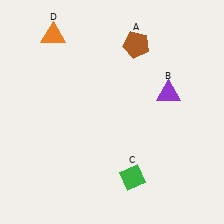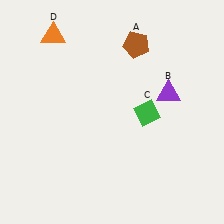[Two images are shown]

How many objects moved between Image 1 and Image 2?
1 object moved between the two images.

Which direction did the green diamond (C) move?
The green diamond (C) moved up.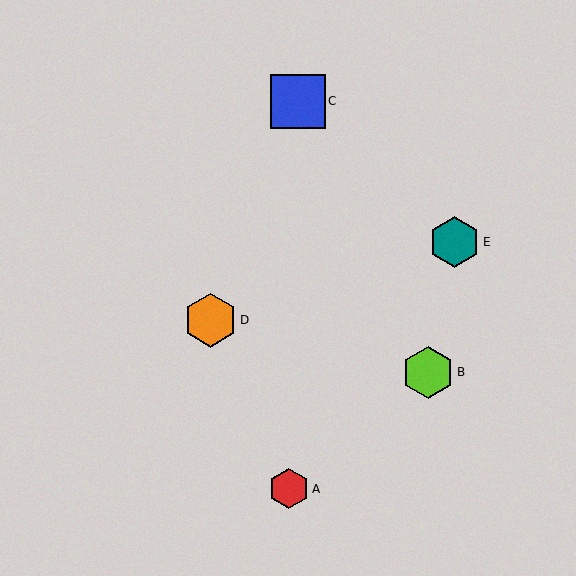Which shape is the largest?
The blue square (labeled C) is the largest.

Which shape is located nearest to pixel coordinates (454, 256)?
The teal hexagon (labeled E) at (455, 242) is nearest to that location.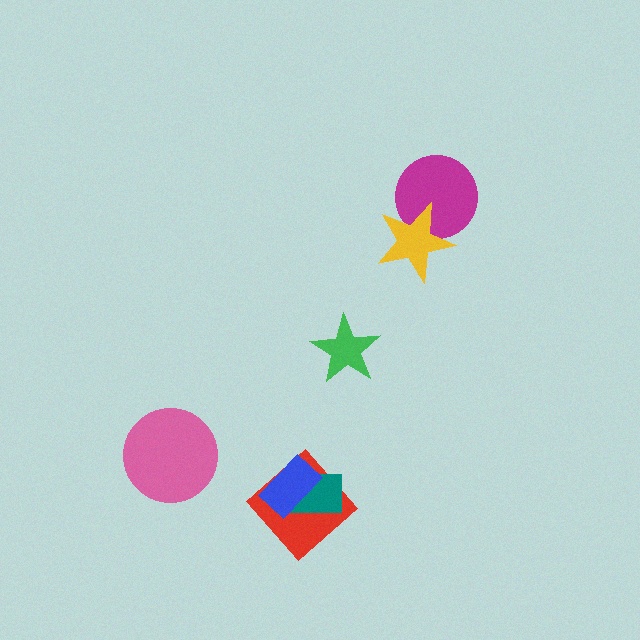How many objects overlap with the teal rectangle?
2 objects overlap with the teal rectangle.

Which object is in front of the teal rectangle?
The blue rectangle is in front of the teal rectangle.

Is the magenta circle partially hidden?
Yes, it is partially covered by another shape.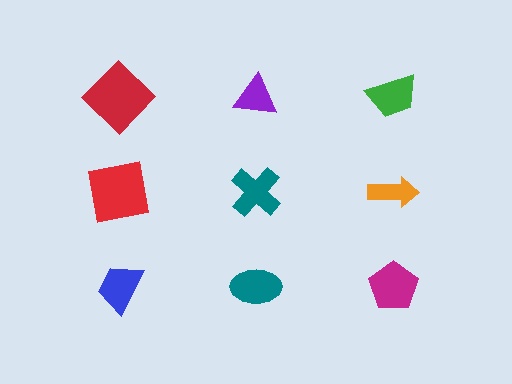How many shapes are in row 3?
3 shapes.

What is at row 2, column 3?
An orange arrow.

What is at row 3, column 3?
A magenta pentagon.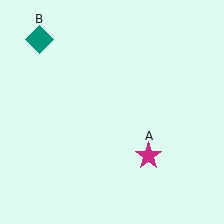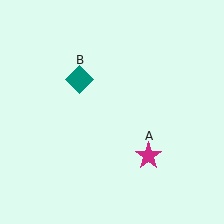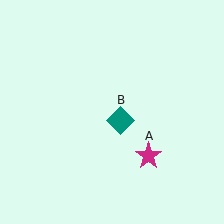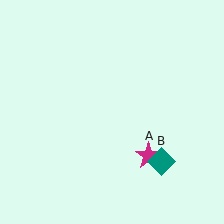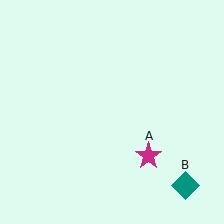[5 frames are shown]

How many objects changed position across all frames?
1 object changed position: teal diamond (object B).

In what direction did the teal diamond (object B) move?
The teal diamond (object B) moved down and to the right.